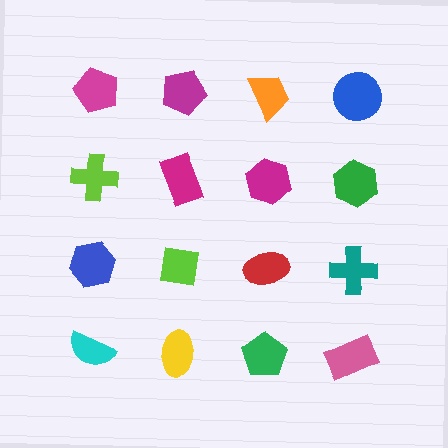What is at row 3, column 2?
A lime square.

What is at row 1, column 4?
A blue circle.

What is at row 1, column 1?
A magenta pentagon.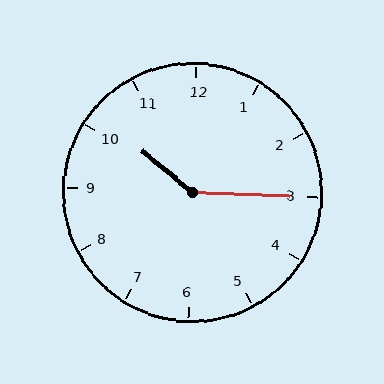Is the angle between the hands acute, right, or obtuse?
It is obtuse.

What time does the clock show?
10:15.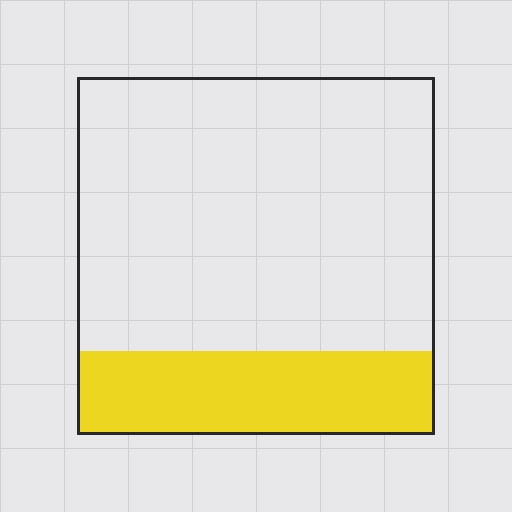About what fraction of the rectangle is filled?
About one quarter (1/4).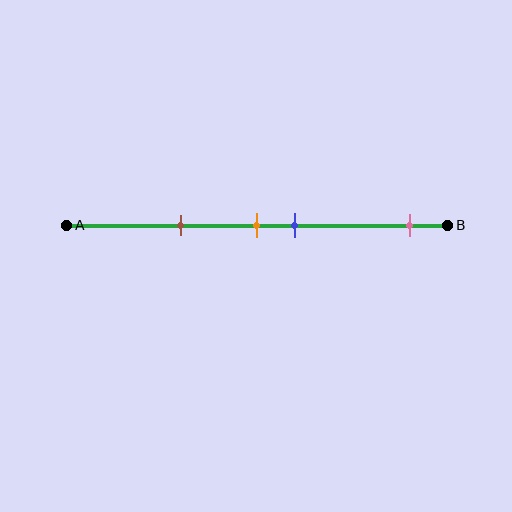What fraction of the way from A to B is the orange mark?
The orange mark is approximately 50% (0.5) of the way from A to B.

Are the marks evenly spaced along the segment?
No, the marks are not evenly spaced.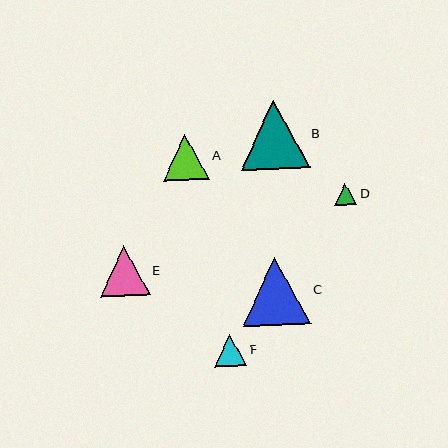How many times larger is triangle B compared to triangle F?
Triangle B is approximately 2.1 times the size of triangle F.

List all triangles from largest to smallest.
From largest to smallest: C, B, E, A, F, D.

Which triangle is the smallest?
Triangle D is the smallest with a size of approximately 22 pixels.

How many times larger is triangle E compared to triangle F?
Triangle E is approximately 1.5 times the size of triangle F.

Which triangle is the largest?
Triangle C is the largest with a size of approximately 69 pixels.